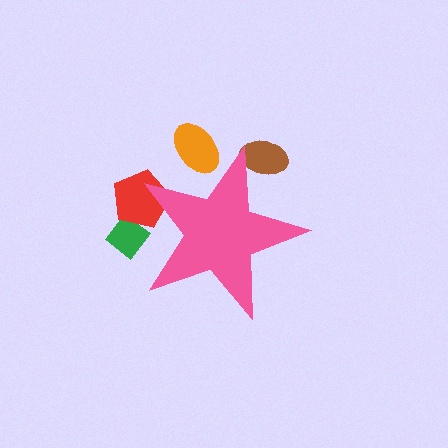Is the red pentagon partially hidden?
Yes, the red pentagon is partially hidden behind the pink star.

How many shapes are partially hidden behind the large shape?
4 shapes are partially hidden.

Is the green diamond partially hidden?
Yes, the green diamond is partially hidden behind the pink star.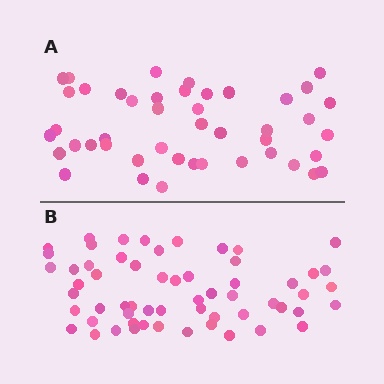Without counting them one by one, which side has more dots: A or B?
Region B (the bottom region) has more dots.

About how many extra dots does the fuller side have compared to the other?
Region B has approximately 15 more dots than region A.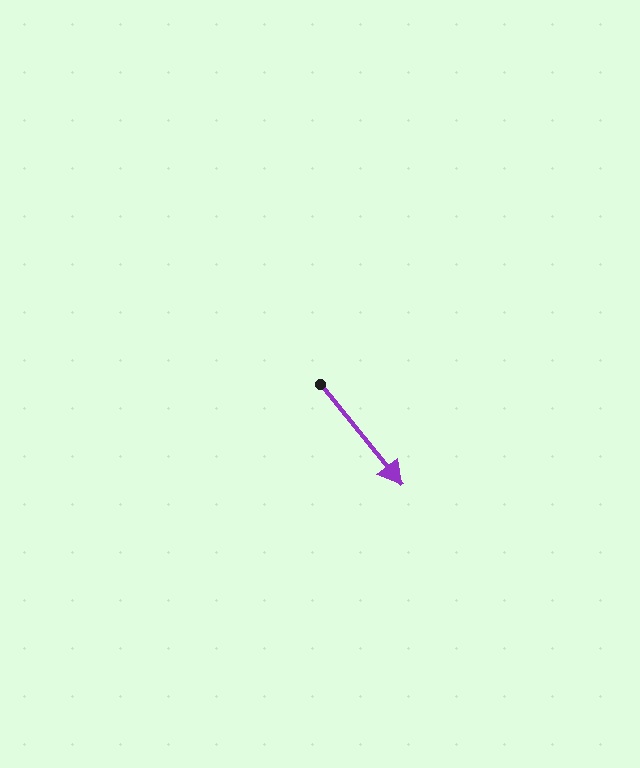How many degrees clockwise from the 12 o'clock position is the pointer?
Approximately 141 degrees.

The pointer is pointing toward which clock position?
Roughly 5 o'clock.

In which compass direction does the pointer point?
Southeast.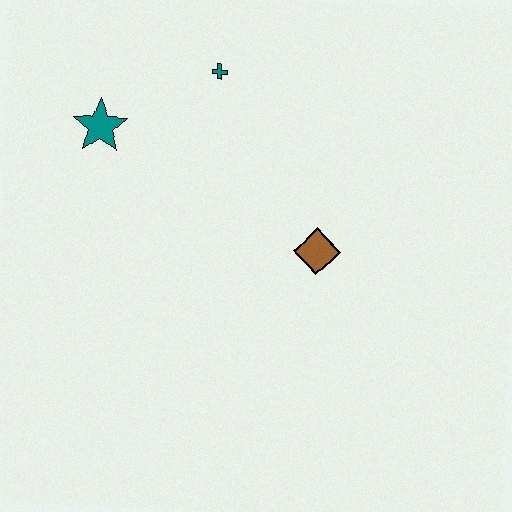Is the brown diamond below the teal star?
Yes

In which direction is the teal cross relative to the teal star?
The teal cross is to the right of the teal star.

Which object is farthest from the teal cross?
The brown diamond is farthest from the teal cross.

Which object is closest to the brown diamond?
The teal cross is closest to the brown diamond.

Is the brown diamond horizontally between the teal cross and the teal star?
No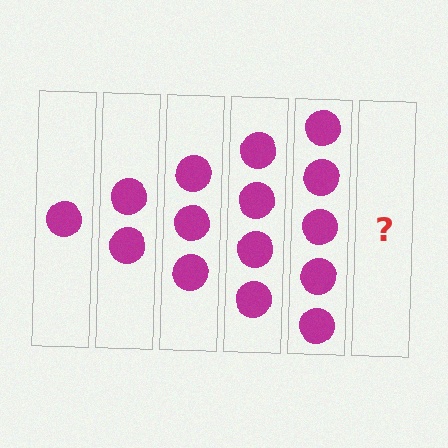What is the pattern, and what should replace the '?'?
The pattern is that each step adds one more circle. The '?' should be 6 circles.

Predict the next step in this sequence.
The next step is 6 circles.